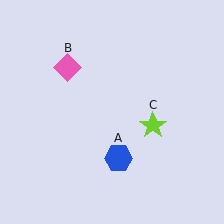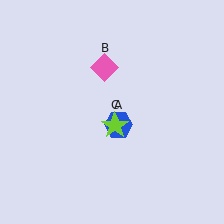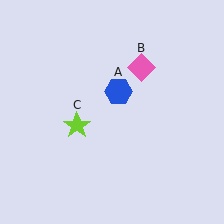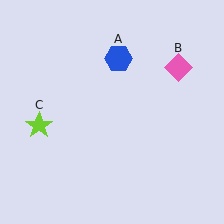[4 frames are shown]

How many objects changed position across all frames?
3 objects changed position: blue hexagon (object A), pink diamond (object B), lime star (object C).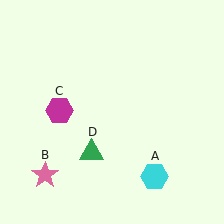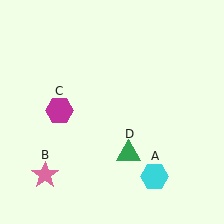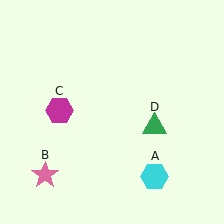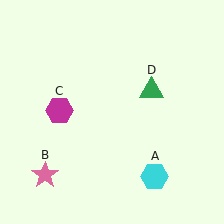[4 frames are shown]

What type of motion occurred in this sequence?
The green triangle (object D) rotated counterclockwise around the center of the scene.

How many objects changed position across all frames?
1 object changed position: green triangle (object D).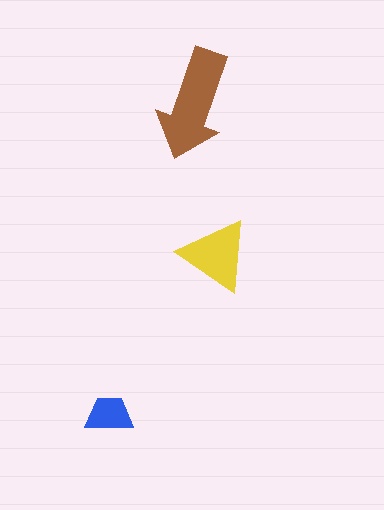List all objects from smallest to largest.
The blue trapezoid, the yellow triangle, the brown arrow.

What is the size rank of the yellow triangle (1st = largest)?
2nd.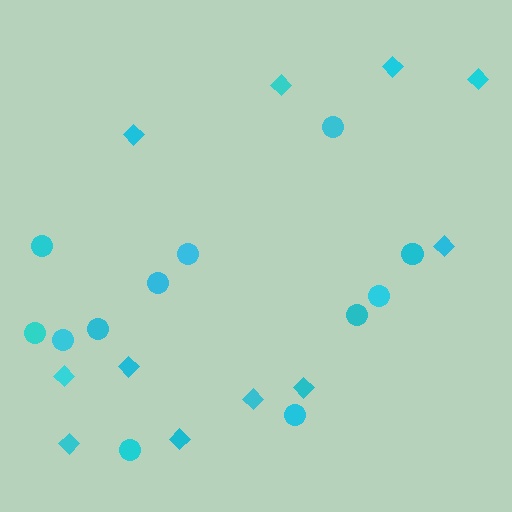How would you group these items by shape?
There are 2 groups: one group of diamonds (11) and one group of circles (12).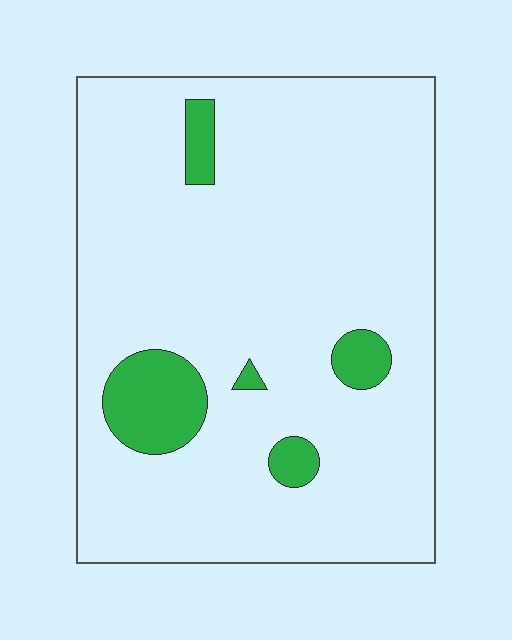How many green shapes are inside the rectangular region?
5.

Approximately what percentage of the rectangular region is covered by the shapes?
Approximately 10%.